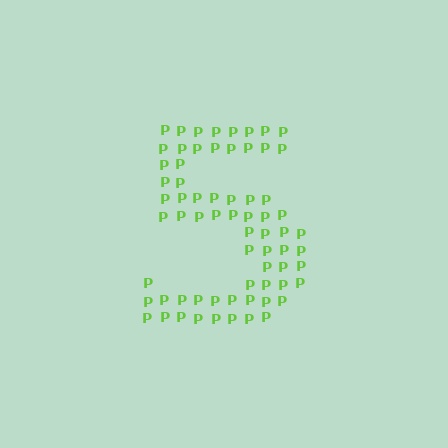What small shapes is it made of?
It is made of small letter P's.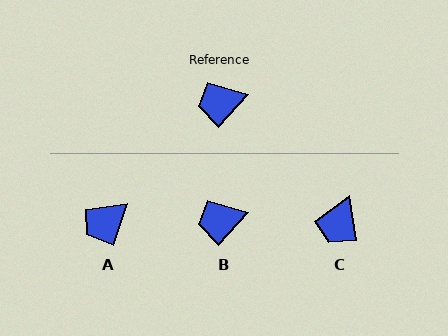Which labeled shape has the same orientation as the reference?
B.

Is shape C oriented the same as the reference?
No, it is off by about 52 degrees.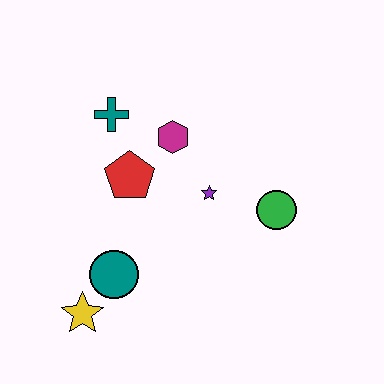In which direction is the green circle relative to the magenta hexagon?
The green circle is to the right of the magenta hexagon.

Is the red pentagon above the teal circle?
Yes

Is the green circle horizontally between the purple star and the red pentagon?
No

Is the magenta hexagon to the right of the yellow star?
Yes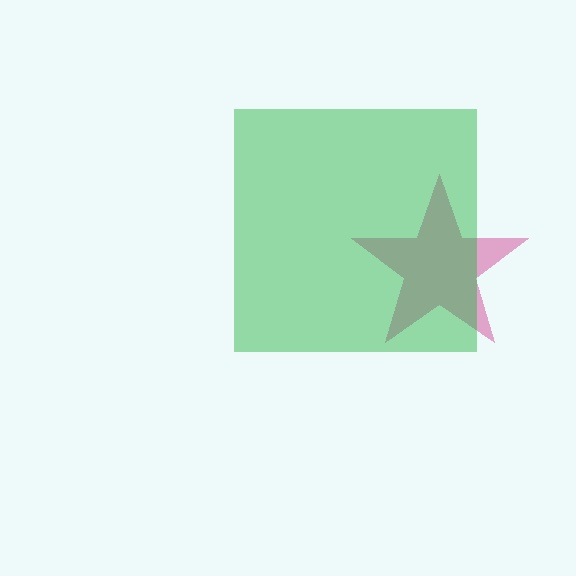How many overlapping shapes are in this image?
There are 2 overlapping shapes in the image.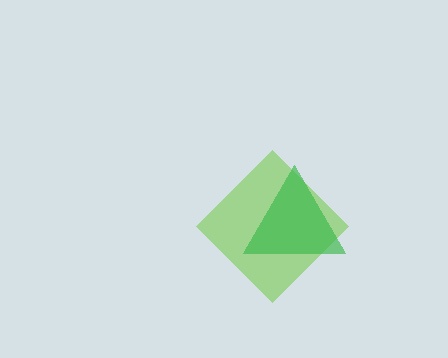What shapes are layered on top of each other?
The layered shapes are: a lime diamond, a green triangle.